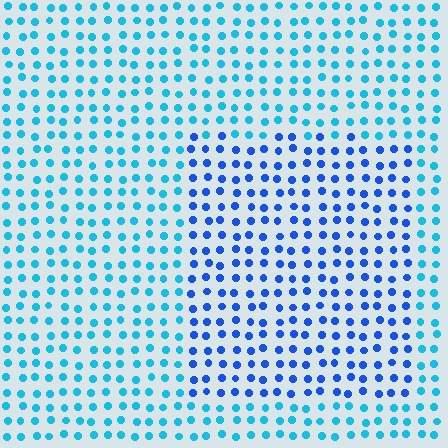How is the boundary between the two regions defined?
The boundary is defined purely by a slight shift in hue (about 33 degrees). Spacing, size, and orientation are identical on both sides.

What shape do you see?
I see a rectangle.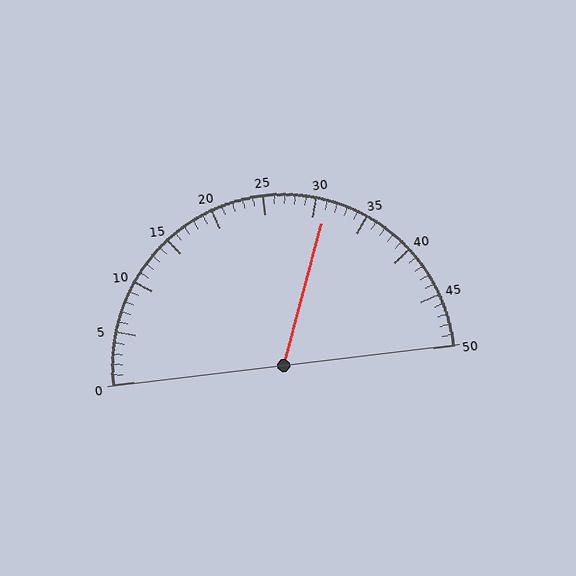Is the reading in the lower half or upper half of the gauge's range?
The reading is in the upper half of the range (0 to 50).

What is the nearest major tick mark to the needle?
The nearest major tick mark is 30.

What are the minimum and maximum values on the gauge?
The gauge ranges from 0 to 50.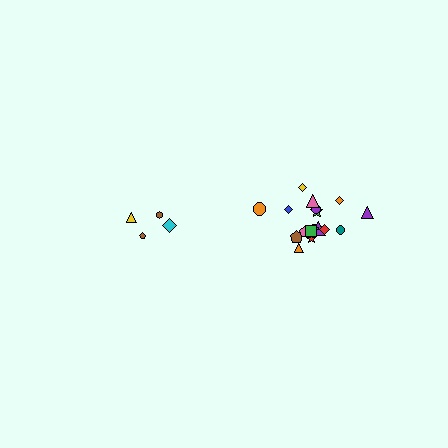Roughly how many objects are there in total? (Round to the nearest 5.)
Roughly 20 objects in total.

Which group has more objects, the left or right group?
The right group.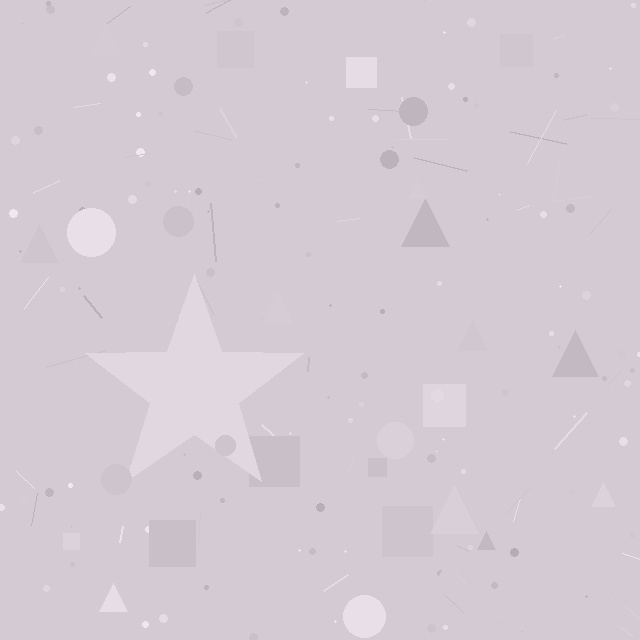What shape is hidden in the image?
A star is hidden in the image.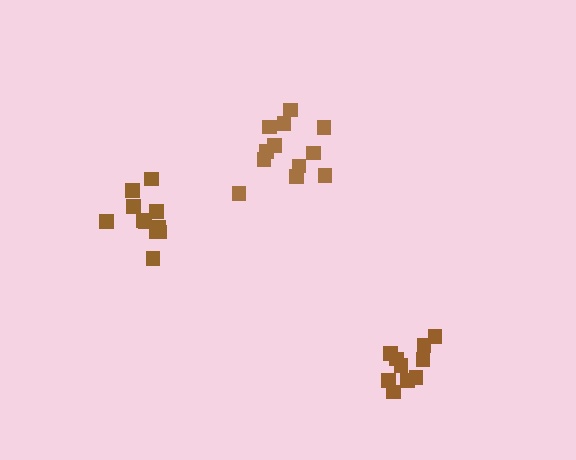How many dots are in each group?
Group 1: 10 dots, Group 2: 12 dots, Group 3: 11 dots (33 total).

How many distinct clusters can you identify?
There are 3 distinct clusters.